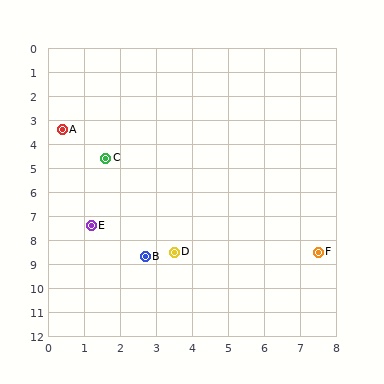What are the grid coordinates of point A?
Point A is at approximately (0.4, 3.4).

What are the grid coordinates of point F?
Point F is at approximately (7.5, 8.5).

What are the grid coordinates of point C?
Point C is at approximately (1.6, 4.6).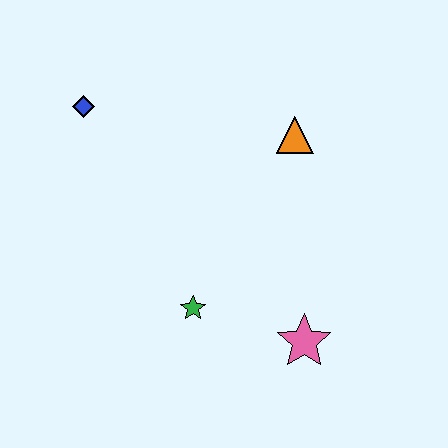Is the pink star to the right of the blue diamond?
Yes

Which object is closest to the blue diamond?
The orange triangle is closest to the blue diamond.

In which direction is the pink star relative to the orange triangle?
The pink star is below the orange triangle.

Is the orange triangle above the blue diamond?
No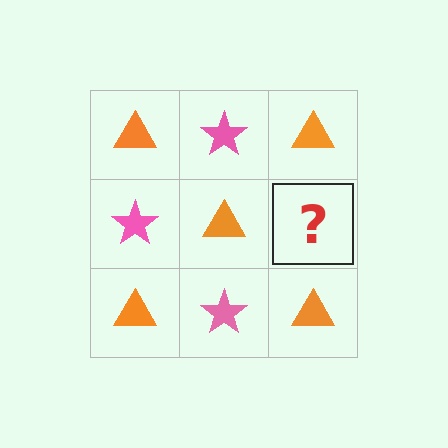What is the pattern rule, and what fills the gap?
The rule is that it alternates orange triangle and pink star in a checkerboard pattern. The gap should be filled with a pink star.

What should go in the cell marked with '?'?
The missing cell should contain a pink star.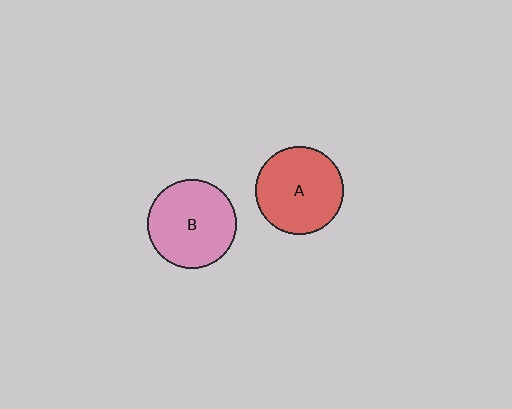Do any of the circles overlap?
No, none of the circles overlap.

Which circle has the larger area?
Circle B (pink).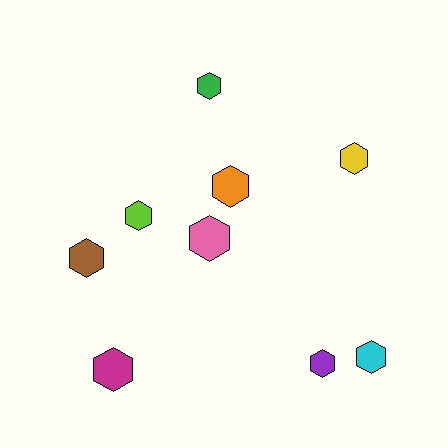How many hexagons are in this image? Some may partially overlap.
There are 9 hexagons.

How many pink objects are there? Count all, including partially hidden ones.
There is 1 pink object.